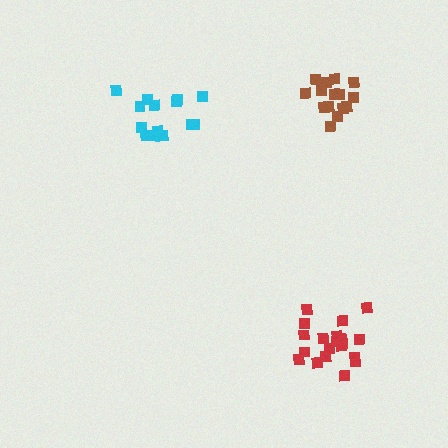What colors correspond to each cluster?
The clusters are colored: cyan, red, brown.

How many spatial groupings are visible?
There are 3 spatial groupings.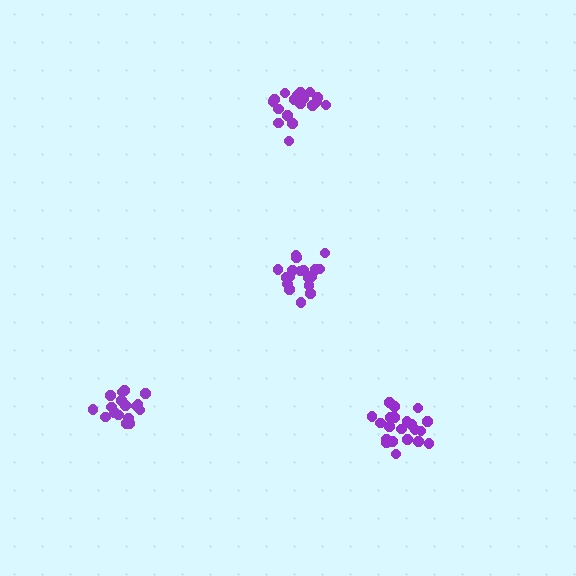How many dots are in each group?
Group 1: 20 dots, Group 2: 18 dots, Group 3: 19 dots, Group 4: 21 dots (78 total).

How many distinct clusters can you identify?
There are 4 distinct clusters.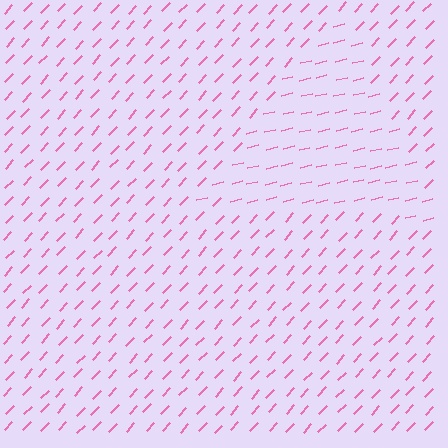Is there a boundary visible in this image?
Yes, there is a texture boundary formed by a change in line orientation.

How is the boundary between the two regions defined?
The boundary is defined purely by a change in line orientation (approximately 33 degrees difference). All lines are the same color and thickness.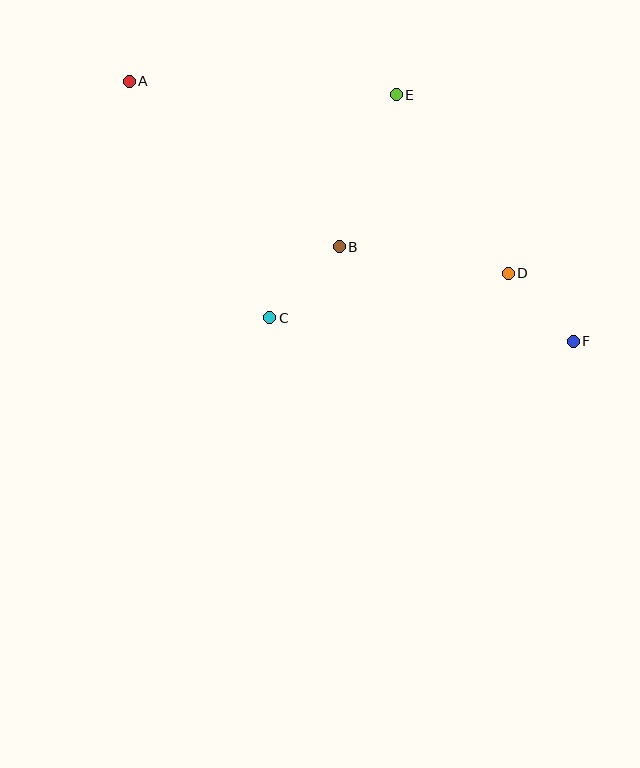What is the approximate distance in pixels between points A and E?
The distance between A and E is approximately 267 pixels.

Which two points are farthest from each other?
Points A and F are farthest from each other.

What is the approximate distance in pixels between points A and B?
The distance between A and B is approximately 267 pixels.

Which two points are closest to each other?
Points D and F are closest to each other.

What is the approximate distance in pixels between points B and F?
The distance between B and F is approximately 252 pixels.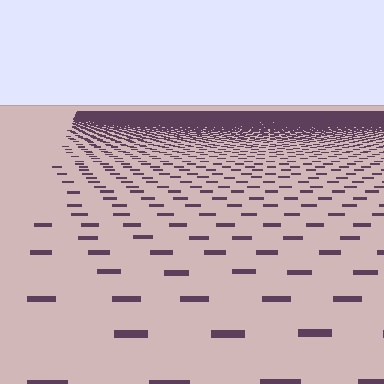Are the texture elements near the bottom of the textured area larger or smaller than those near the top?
Larger. Near the bottom, elements are closer to the viewer and appear at a bigger on-screen size.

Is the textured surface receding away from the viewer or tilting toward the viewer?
The surface is receding away from the viewer. Texture elements get smaller and denser toward the top.